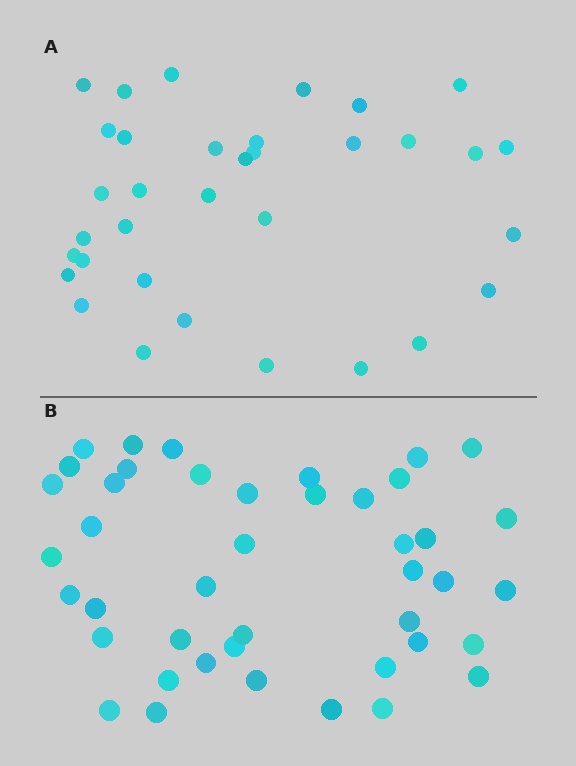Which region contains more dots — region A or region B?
Region B (the bottom region) has more dots.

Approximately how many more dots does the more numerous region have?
Region B has roughly 8 or so more dots than region A.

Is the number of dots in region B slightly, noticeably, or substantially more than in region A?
Region B has noticeably more, but not dramatically so. The ratio is roughly 1.3 to 1.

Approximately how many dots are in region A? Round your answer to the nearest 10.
About 30 dots. (The exact count is 34, which rounds to 30.)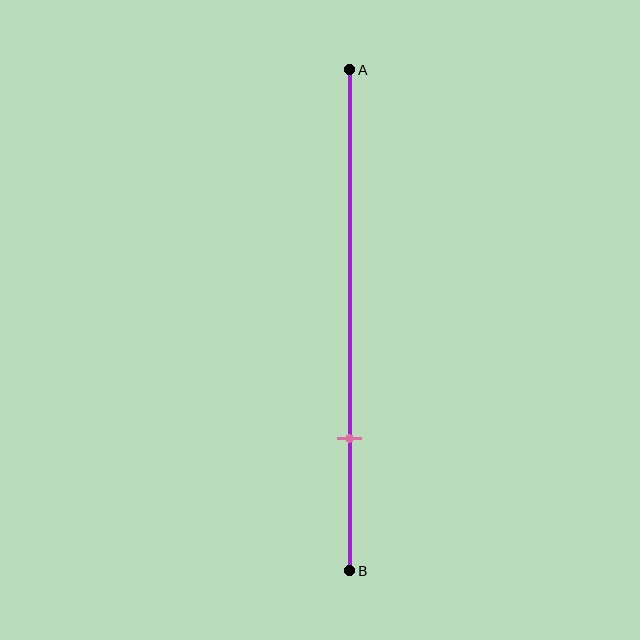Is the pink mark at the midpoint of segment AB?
No, the mark is at about 75% from A, not at the 50% midpoint.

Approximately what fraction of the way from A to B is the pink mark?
The pink mark is approximately 75% of the way from A to B.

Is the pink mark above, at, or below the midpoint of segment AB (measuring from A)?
The pink mark is below the midpoint of segment AB.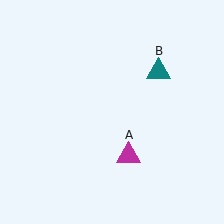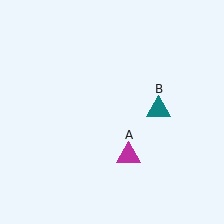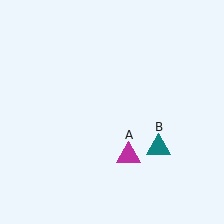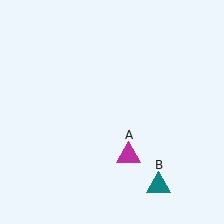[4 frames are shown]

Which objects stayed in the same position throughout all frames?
Magenta triangle (object A) remained stationary.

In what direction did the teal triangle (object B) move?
The teal triangle (object B) moved down.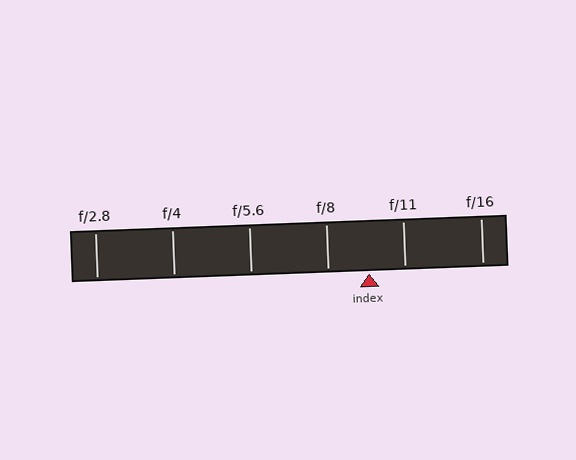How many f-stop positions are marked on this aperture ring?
There are 6 f-stop positions marked.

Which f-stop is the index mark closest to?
The index mark is closest to f/11.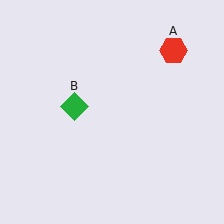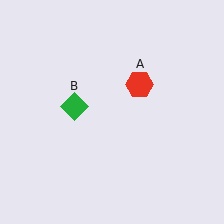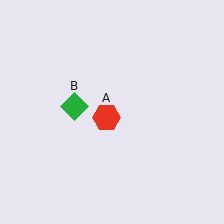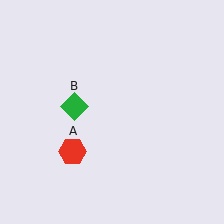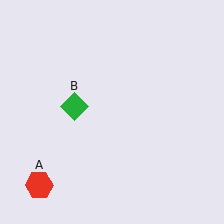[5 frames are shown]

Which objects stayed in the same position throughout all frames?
Green diamond (object B) remained stationary.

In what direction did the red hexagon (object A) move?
The red hexagon (object A) moved down and to the left.